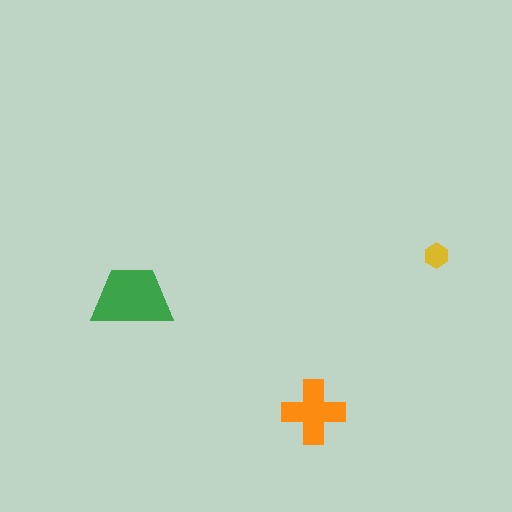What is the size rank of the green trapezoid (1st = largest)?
1st.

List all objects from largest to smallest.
The green trapezoid, the orange cross, the yellow hexagon.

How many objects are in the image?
There are 3 objects in the image.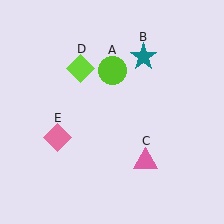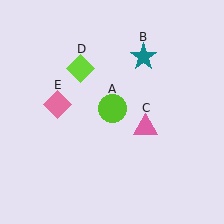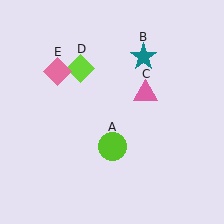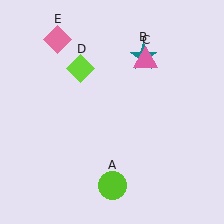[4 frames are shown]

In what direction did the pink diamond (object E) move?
The pink diamond (object E) moved up.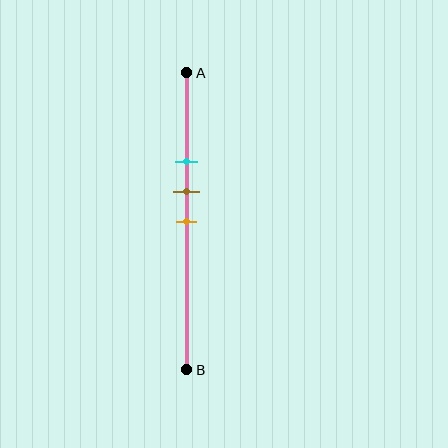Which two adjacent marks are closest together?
The brown and orange marks are the closest adjacent pair.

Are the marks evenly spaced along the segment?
Yes, the marks are approximately evenly spaced.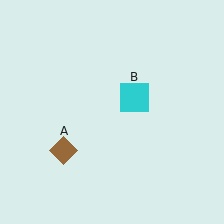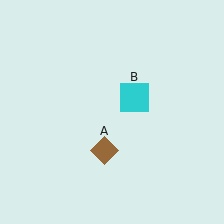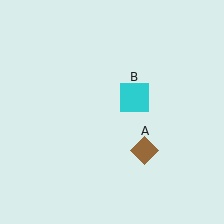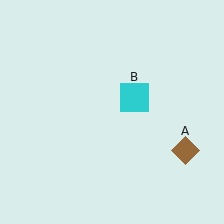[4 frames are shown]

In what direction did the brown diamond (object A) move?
The brown diamond (object A) moved right.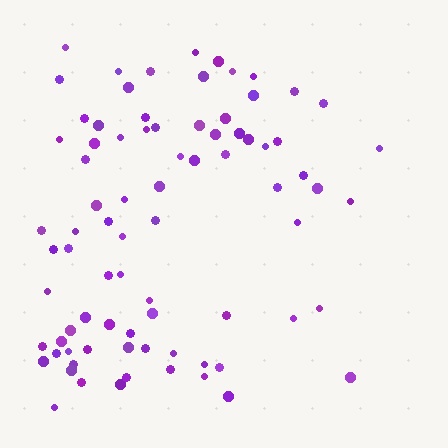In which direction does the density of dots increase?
From right to left, with the left side densest.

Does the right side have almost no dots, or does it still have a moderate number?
Still a moderate number, just noticeably fewer than the left.